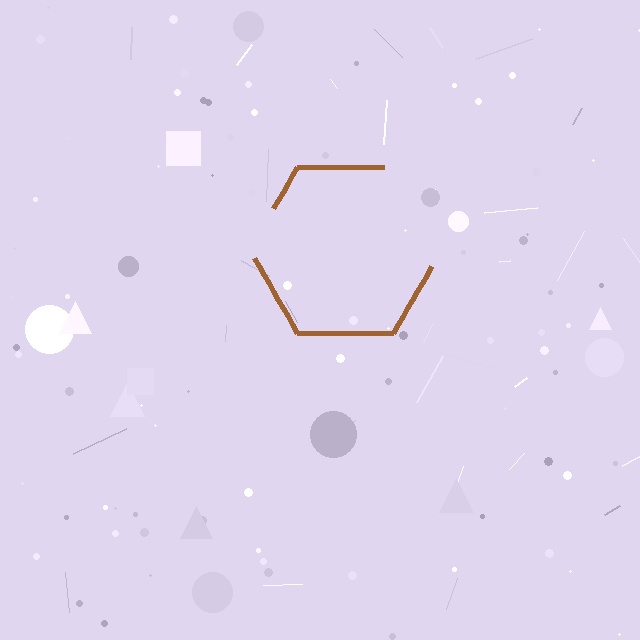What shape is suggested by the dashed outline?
The dashed outline suggests a hexagon.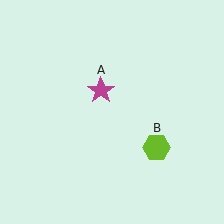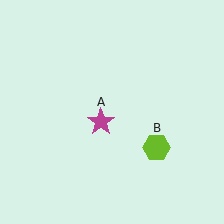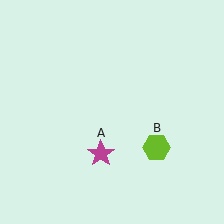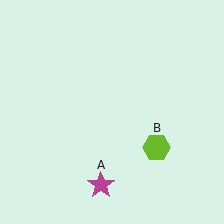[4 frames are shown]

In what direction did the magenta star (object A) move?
The magenta star (object A) moved down.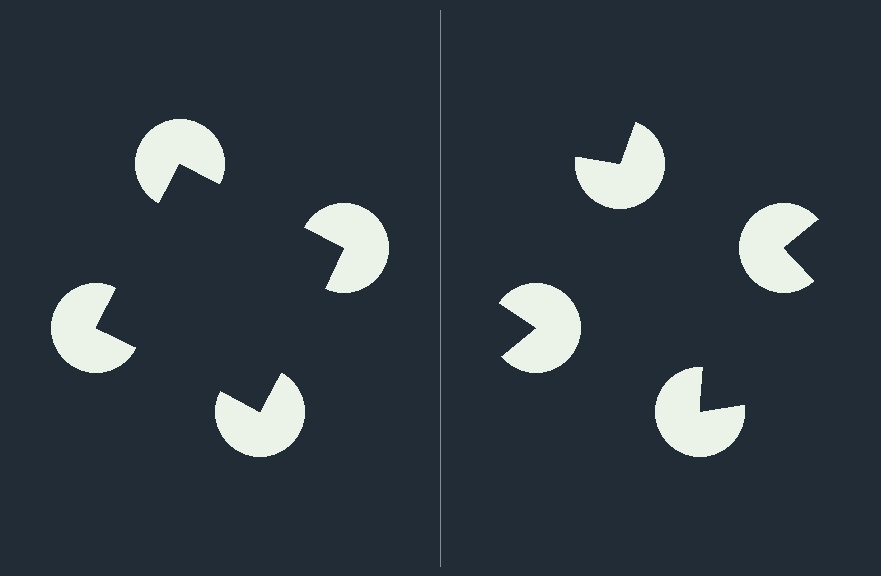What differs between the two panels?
The pac-man discs are positioned identically on both sides; only the wedge orientations differ. On the left they align to a square; on the right they are misaligned.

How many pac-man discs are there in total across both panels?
8 — 4 on each side.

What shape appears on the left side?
An illusory square.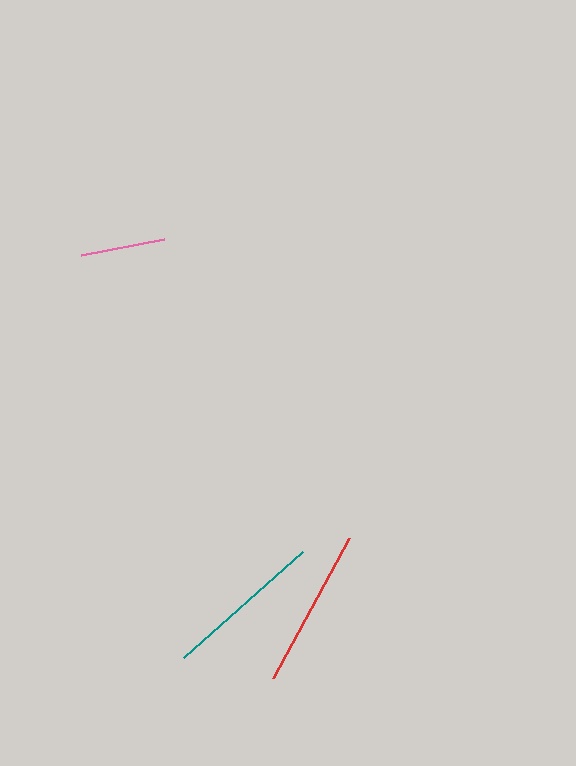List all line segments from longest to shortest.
From longest to shortest: teal, red, pink.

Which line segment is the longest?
The teal line is the longest at approximately 160 pixels.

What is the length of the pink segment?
The pink segment is approximately 84 pixels long.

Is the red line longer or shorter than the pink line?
The red line is longer than the pink line.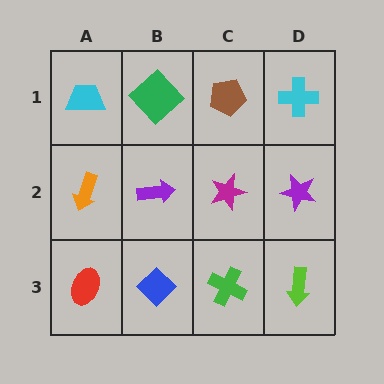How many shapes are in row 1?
4 shapes.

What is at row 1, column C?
A brown pentagon.